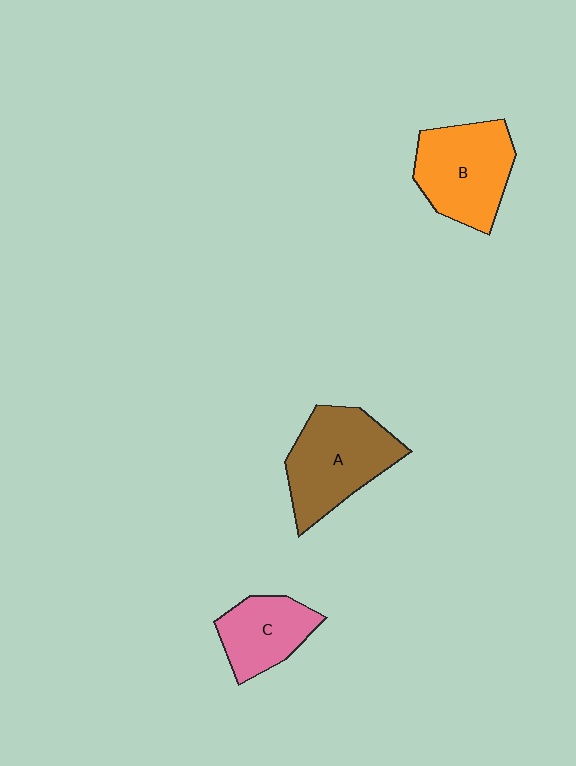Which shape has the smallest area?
Shape C (pink).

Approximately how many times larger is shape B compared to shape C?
Approximately 1.4 times.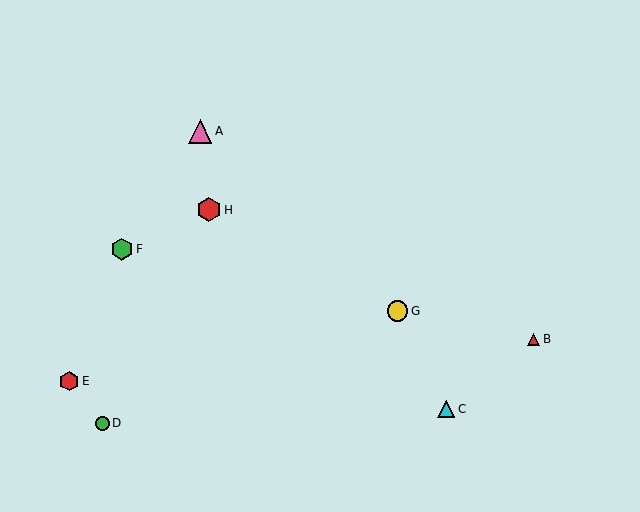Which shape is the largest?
The red hexagon (labeled H) is the largest.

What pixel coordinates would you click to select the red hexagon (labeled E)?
Click at (69, 381) to select the red hexagon E.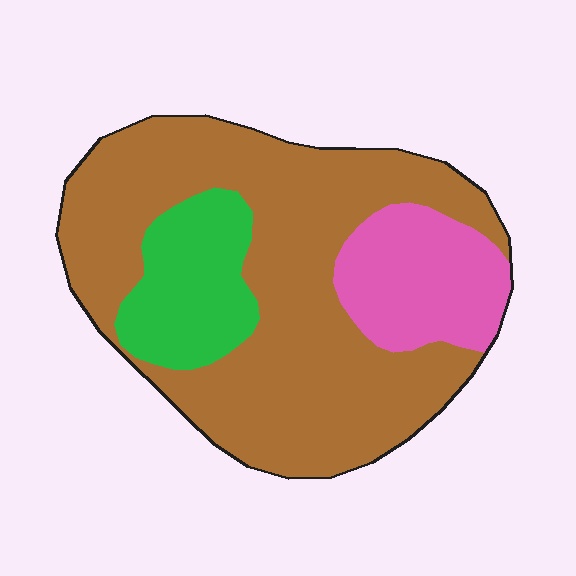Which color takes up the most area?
Brown, at roughly 65%.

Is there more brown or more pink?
Brown.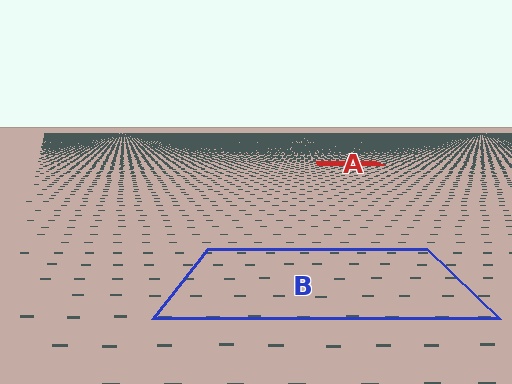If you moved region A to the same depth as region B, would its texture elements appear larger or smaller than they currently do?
They would appear larger. At a closer depth, the same texture elements are projected at a bigger on-screen size.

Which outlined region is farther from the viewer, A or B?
Region A is farther from the viewer — the texture elements inside it appear smaller and more densely packed.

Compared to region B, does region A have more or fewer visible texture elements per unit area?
Region A has more texture elements per unit area — they are packed more densely because it is farther away.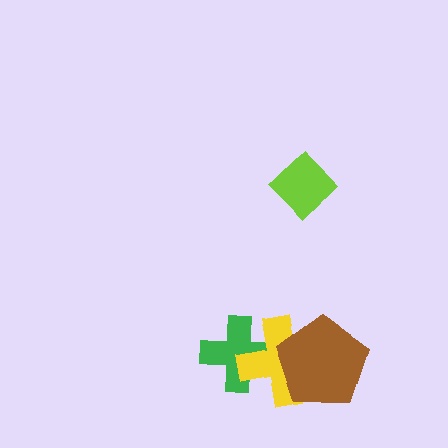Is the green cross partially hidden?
Yes, it is partially covered by another shape.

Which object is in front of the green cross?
The yellow cross is in front of the green cross.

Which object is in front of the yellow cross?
The brown pentagon is in front of the yellow cross.